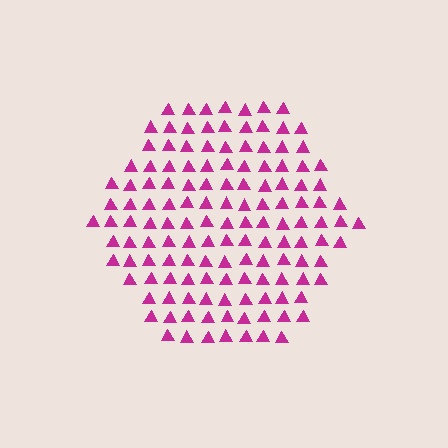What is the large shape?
The large shape is a hexagon.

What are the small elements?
The small elements are triangles.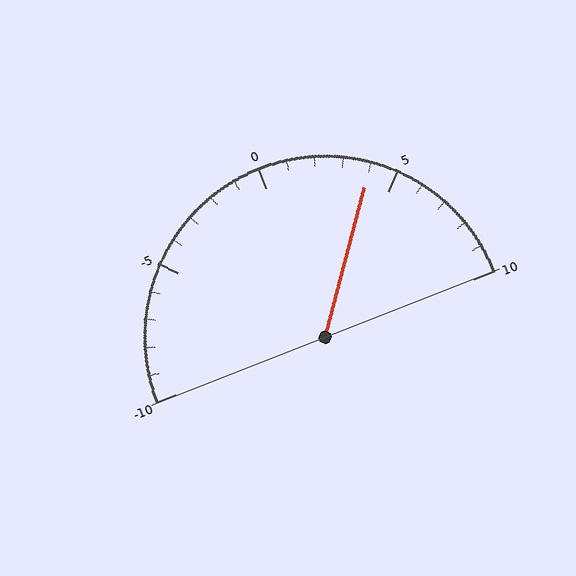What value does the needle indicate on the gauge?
The needle indicates approximately 4.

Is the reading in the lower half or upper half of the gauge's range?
The reading is in the upper half of the range (-10 to 10).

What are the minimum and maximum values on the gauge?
The gauge ranges from -10 to 10.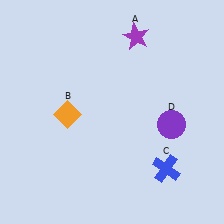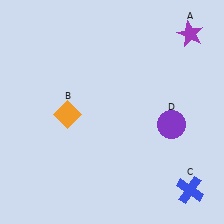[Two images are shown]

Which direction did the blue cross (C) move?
The blue cross (C) moved right.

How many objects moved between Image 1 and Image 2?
2 objects moved between the two images.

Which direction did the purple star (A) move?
The purple star (A) moved right.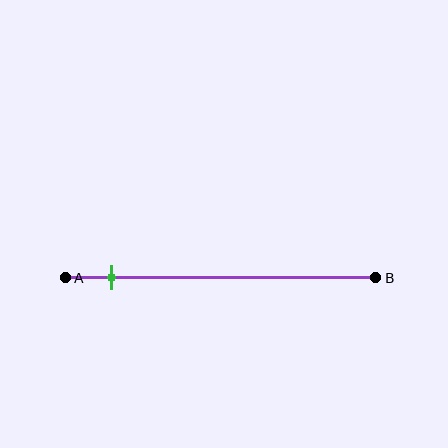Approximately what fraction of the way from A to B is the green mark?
The green mark is approximately 15% of the way from A to B.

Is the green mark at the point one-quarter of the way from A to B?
No, the mark is at about 15% from A, not at the 25% one-quarter point.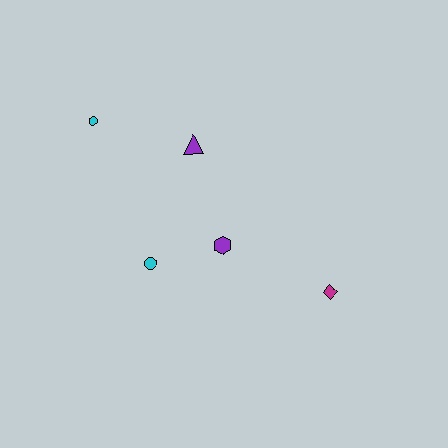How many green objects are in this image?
There are no green objects.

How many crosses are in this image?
There are no crosses.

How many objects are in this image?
There are 5 objects.